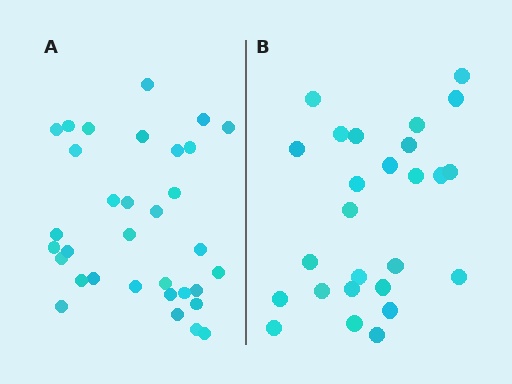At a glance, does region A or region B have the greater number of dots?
Region A (the left region) has more dots.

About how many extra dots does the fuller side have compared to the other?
Region A has roughly 8 or so more dots than region B.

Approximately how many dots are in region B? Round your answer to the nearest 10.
About 30 dots. (The exact count is 26, which rounds to 30.)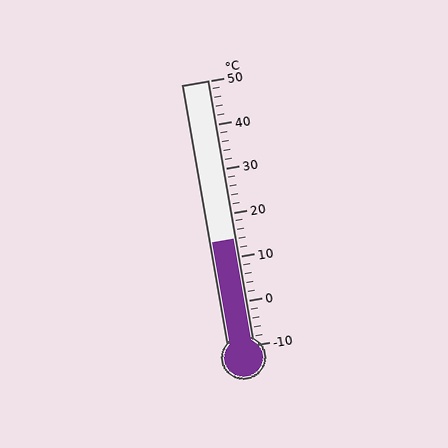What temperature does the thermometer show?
The thermometer shows approximately 14°C.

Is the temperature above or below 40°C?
The temperature is below 40°C.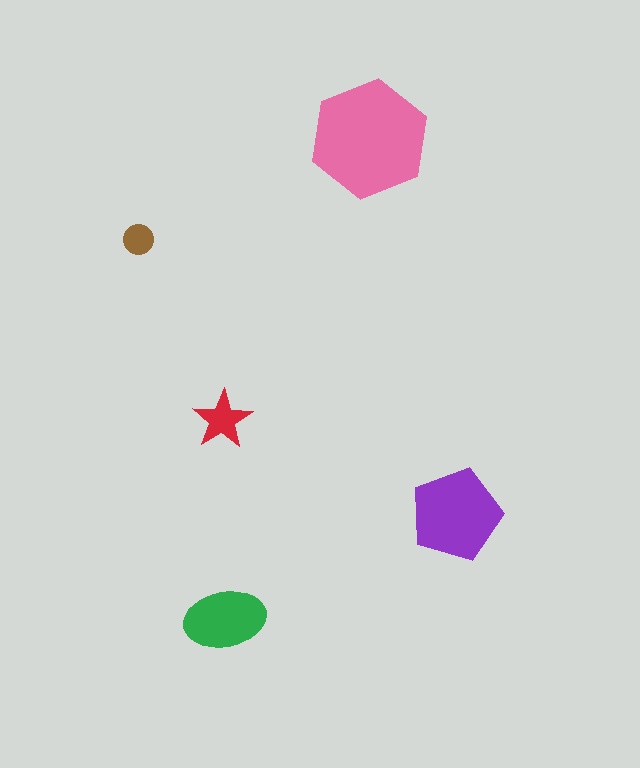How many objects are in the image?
There are 5 objects in the image.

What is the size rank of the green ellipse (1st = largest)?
3rd.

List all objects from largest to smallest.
The pink hexagon, the purple pentagon, the green ellipse, the red star, the brown circle.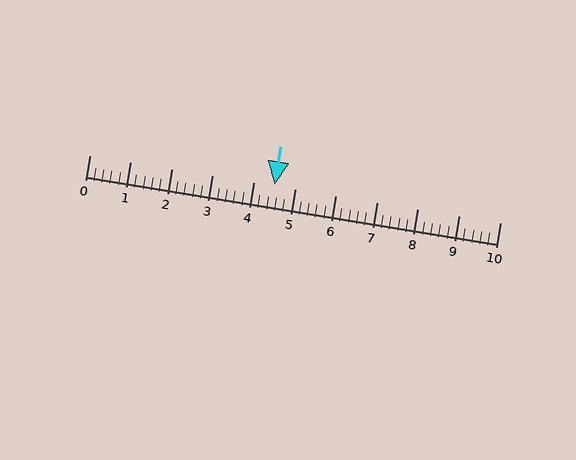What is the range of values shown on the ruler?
The ruler shows values from 0 to 10.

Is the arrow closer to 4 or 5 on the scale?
The arrow is closer to 5.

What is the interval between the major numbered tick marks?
The major tick marks are spaced 1 units apart.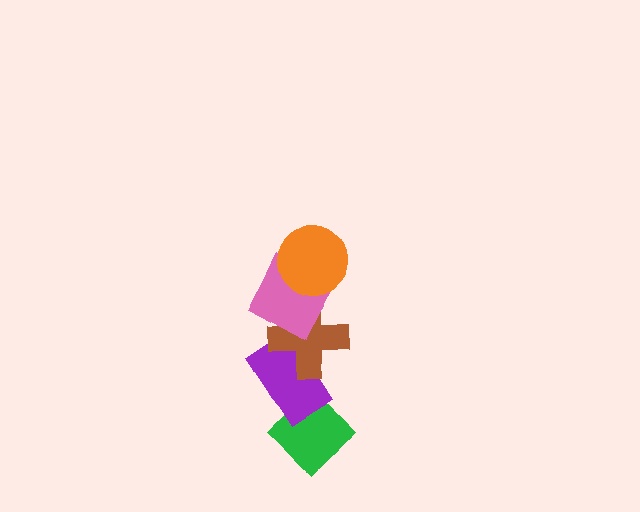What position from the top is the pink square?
The pink square is 2nd from the top.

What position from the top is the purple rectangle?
The purple rectangle is 4th from the top.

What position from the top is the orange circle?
The orange circle is 1st from the top.